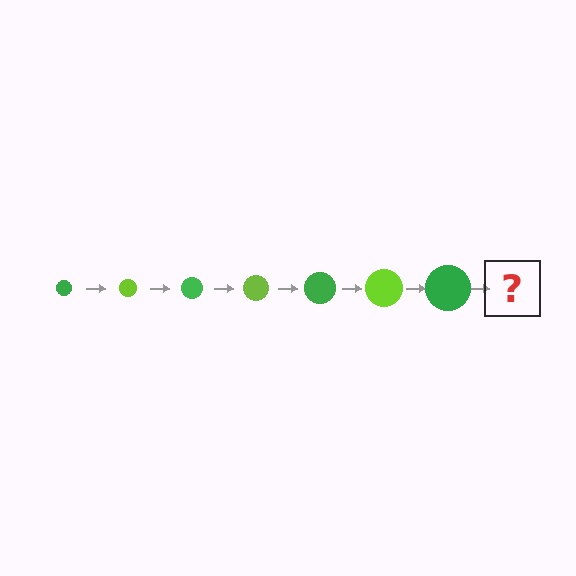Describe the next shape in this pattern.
It should be a lime circle, larger than the previous one.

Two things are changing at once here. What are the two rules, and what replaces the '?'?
The two rules are that the circle grows larger each step and the color cycles through green and lime. The '?' should be a lime circle, larger than the previous one.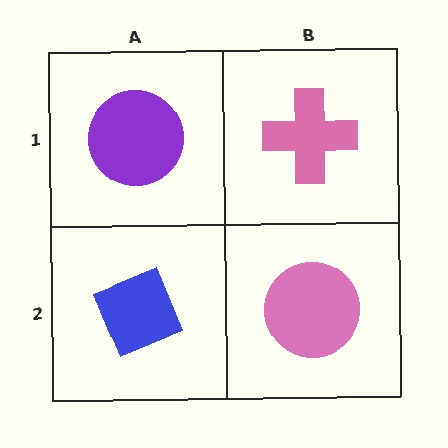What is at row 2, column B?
A pink circle.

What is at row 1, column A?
A purple circle.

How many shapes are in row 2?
2 shapes.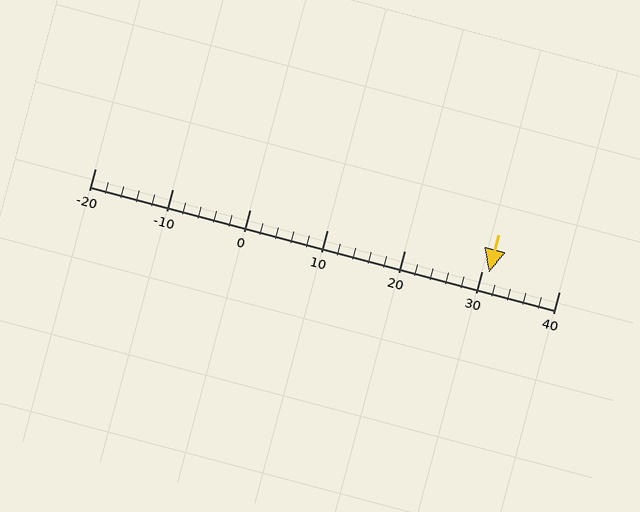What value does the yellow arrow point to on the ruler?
The yellow arrow points to approximately 31.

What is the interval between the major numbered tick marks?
The major tick marks are spaced 10 units apart.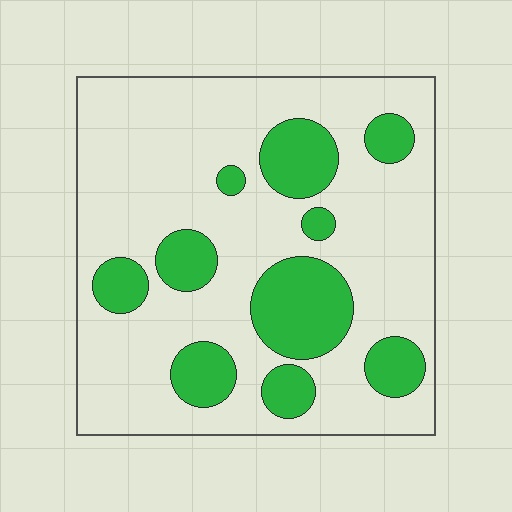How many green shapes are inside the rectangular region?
10.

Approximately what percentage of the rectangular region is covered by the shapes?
Approximately 25%.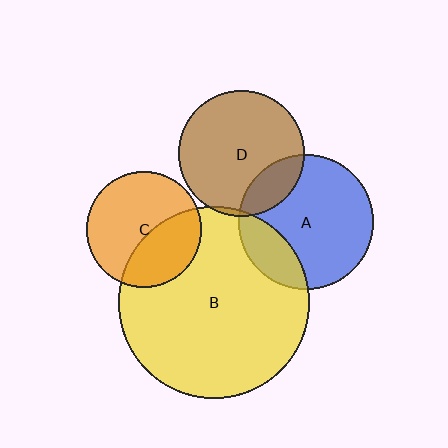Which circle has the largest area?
Circle B (yellow).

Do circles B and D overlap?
Yes.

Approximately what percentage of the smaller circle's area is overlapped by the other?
Approximately 5%.